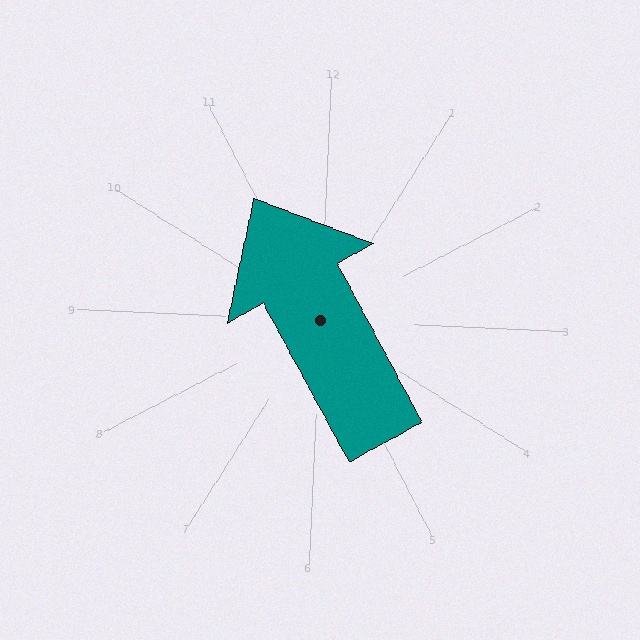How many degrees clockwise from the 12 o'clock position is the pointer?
Approximately 329 degrees.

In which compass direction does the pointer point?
Northwest.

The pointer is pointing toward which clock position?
Roughly 11 o'clock.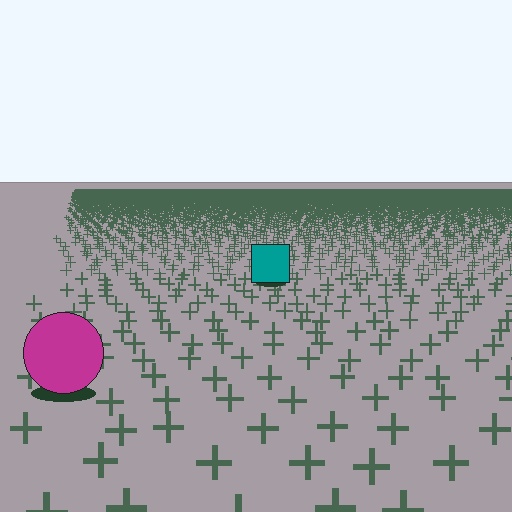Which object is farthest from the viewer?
The teal square is farthest from the viewer. It appears smaller and the ground texture around it is denser.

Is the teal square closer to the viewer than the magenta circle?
No. The magenta circle is closer — you can tell from the texture gradient: the ground texture is coarser near it.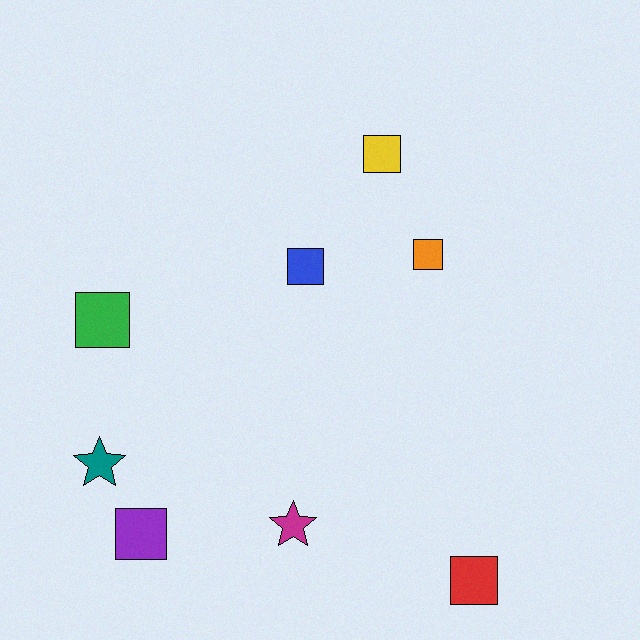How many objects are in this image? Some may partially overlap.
There are 8 objects.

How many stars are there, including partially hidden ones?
There are 2 stars.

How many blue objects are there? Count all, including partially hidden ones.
There is 1 blue object.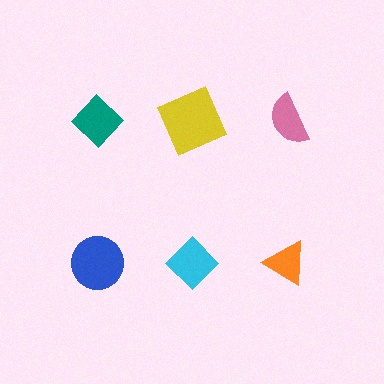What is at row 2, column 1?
A blue circle.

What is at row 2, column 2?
A cyan diamond.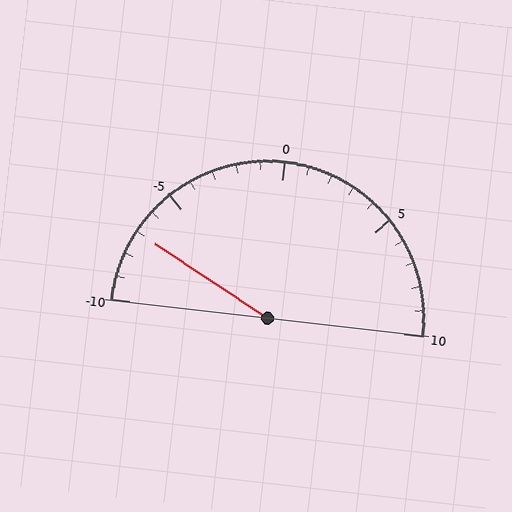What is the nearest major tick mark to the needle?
The nearest major tick mark is -5.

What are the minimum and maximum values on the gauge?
The gauge ranges from -10 to 10.